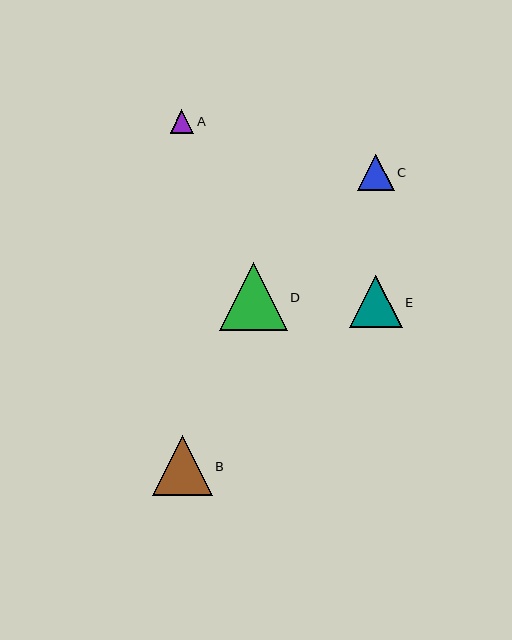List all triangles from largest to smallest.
From largest to smallest: D, B, E, C, A.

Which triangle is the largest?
Triangle D is the largest with a size of approximately 67 pixels.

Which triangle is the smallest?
Triangle A is the smallest with a size of approximately 23 pixels.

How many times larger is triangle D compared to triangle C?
Triangle D is approximately 1.8 times the size of triangle C.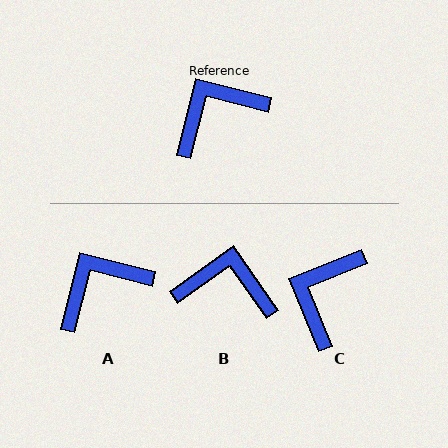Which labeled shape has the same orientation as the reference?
A.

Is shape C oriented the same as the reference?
No, it is off by about 36 degrees.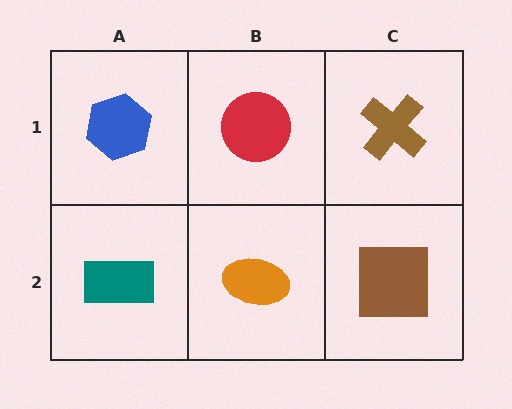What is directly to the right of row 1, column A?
A red circle.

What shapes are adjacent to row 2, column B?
A red circle (row 1, column B), a teal rectangle (row 2, column A), a brown square (row 2, column C).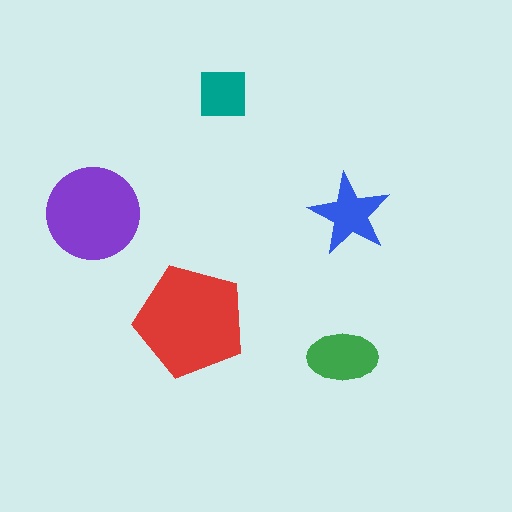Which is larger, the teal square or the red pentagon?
The red pentagon.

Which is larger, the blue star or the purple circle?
The purple circle.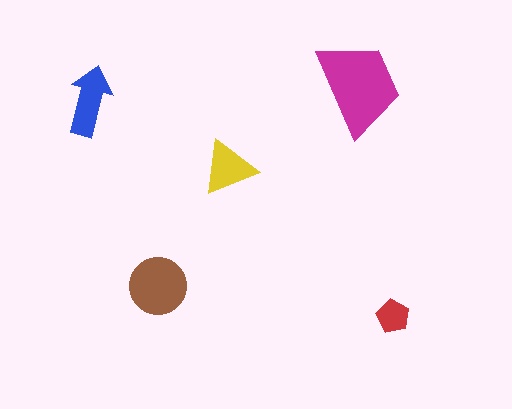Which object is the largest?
The magenta trapezoid.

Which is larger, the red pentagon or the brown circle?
The brown circle.